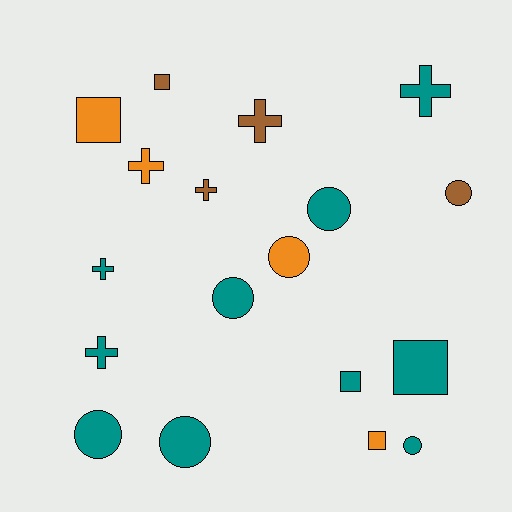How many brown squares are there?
There is 1 brown square.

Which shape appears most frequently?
Circle, with 7 objects.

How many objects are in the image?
There are 18 objects.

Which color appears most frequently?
Teal, with 10 objects.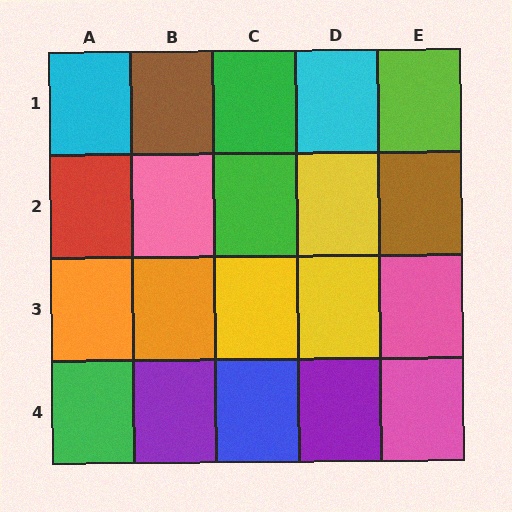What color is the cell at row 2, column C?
Green.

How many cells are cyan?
2 cells are cyan.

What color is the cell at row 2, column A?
Red.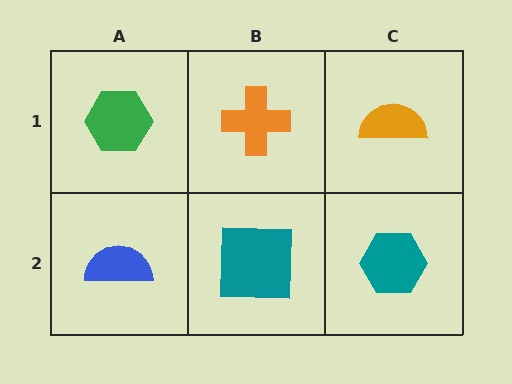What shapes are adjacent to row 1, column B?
A teal square (row 2, column B), a green hexagon (row 1, column A), an orange semicircle (row 1, column C).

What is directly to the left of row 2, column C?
A teal square.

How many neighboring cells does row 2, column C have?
2.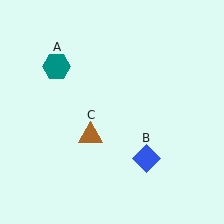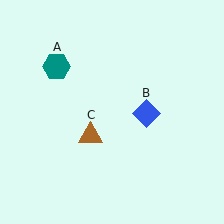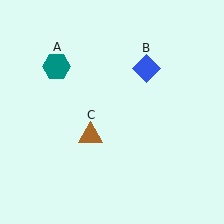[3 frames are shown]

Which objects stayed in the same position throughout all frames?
Teal hexagon (object A) and brown triangle (object C) remained stationary.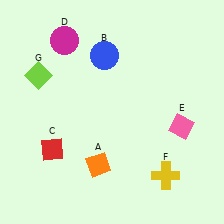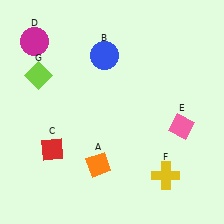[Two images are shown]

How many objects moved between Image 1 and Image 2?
1 object moved between the two images.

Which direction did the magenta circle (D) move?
The magenta circle (D) moved left.